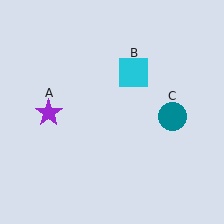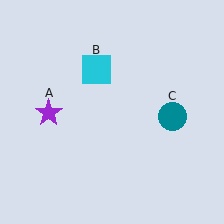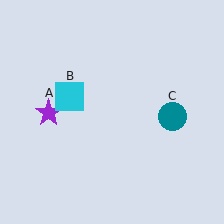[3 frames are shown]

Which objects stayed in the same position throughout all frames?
Purple star (object A) and teal circle (object C) remained stationary.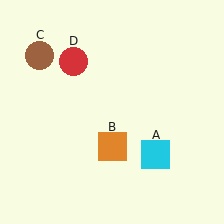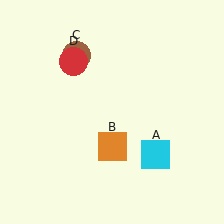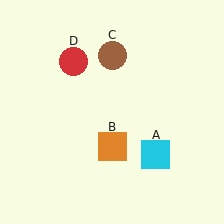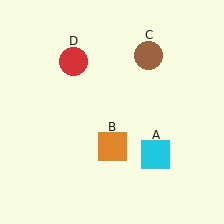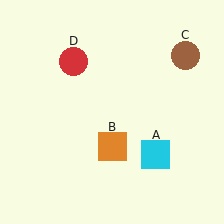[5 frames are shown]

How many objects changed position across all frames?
1 object changed position: brown circle (object C).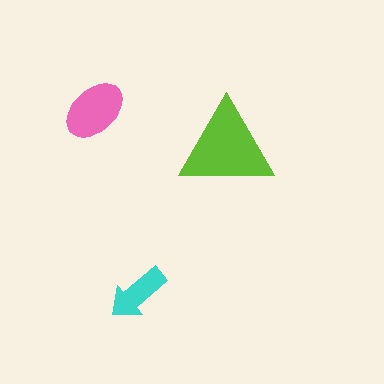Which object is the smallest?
The cyan arrow.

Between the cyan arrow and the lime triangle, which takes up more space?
The lime triangle.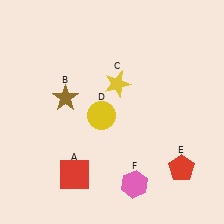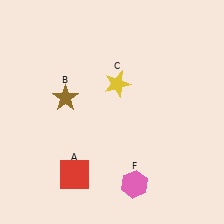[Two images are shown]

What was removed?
The red pentagon (E), the yellow circle (D) were removed in Image 2.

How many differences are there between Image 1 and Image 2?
There are 2 differences between the two images.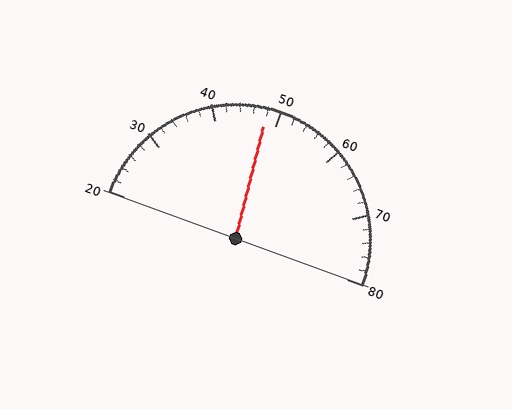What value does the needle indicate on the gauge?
The needle indicates approximately 48.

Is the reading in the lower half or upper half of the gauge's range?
The reading is in the lower half of the range (20 to 80).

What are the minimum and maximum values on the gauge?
The gauge ranges from 20 to 80.